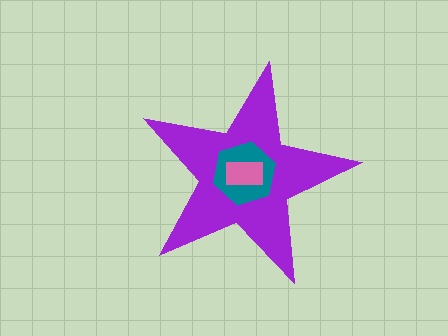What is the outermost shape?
The purple star.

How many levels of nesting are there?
3.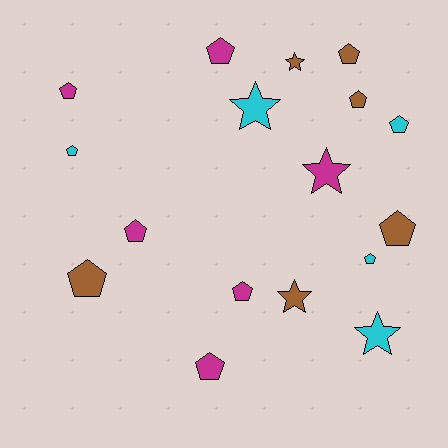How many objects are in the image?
There are 17 objects.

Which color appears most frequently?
Magenta, with 6 objects.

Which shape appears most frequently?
Pentagon, with 12 objects.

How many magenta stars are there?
There is 1 magenta star.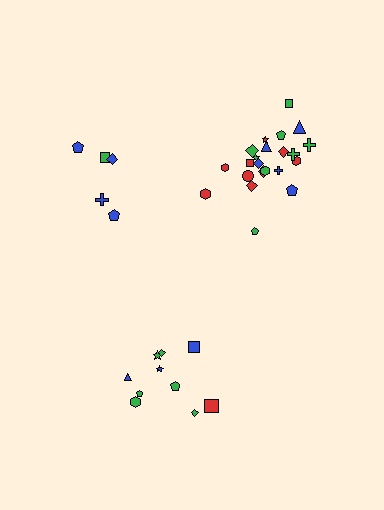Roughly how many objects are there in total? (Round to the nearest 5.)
Roughly 35 objects in total.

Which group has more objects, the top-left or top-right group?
The top-right group.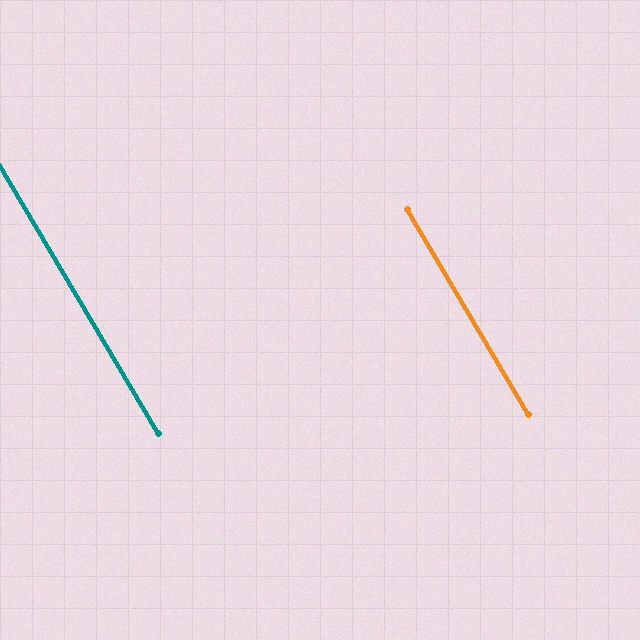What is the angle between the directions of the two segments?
Approximately 0 degrees.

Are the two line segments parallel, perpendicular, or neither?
Parallel — their directions differ by only 0.2°.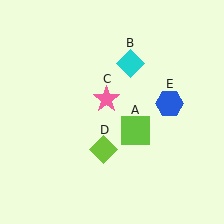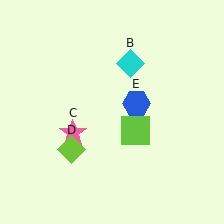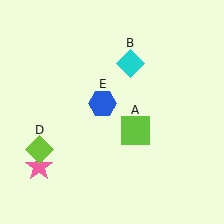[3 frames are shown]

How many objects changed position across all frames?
3 objects changed position: pink star (object C), lime diamond (object D), blue hexagon (object E).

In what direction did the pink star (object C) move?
The pink star (object C) moved down and to the left.